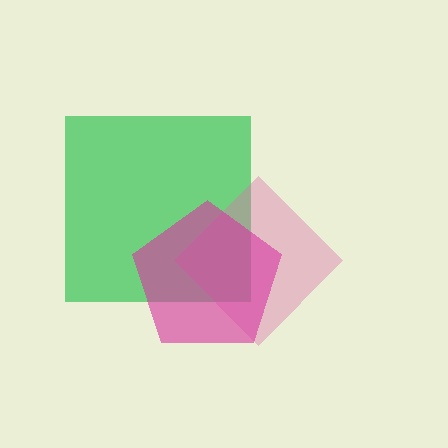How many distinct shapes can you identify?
There are 3 distinct shapes: a green square, a pink diamond, a magenta pentagon.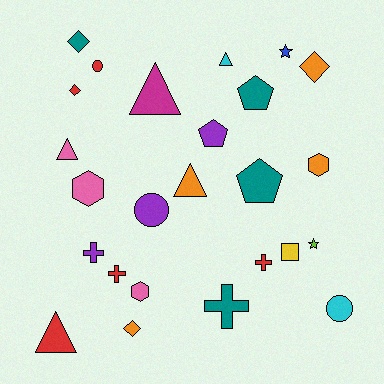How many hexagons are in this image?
There are 3 hexagons.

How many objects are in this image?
There are 25 objects.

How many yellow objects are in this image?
There is 1 yellow object.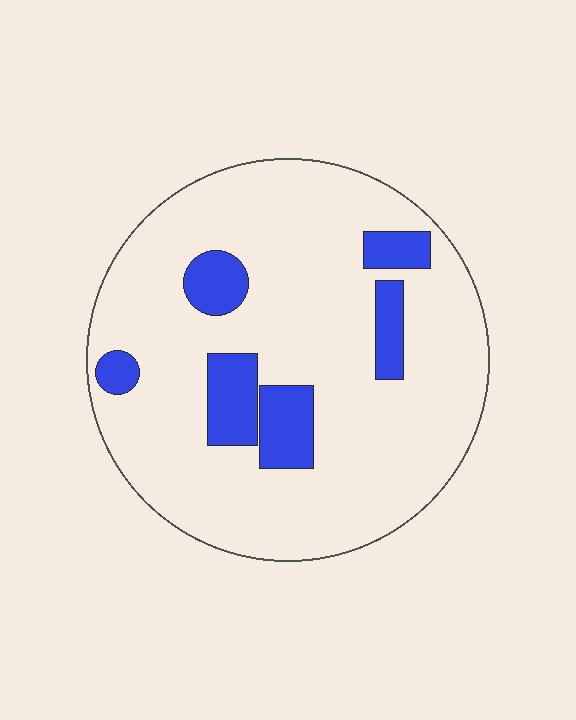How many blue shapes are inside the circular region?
6.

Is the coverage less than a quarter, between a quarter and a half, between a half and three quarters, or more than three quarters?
Less than a quarter.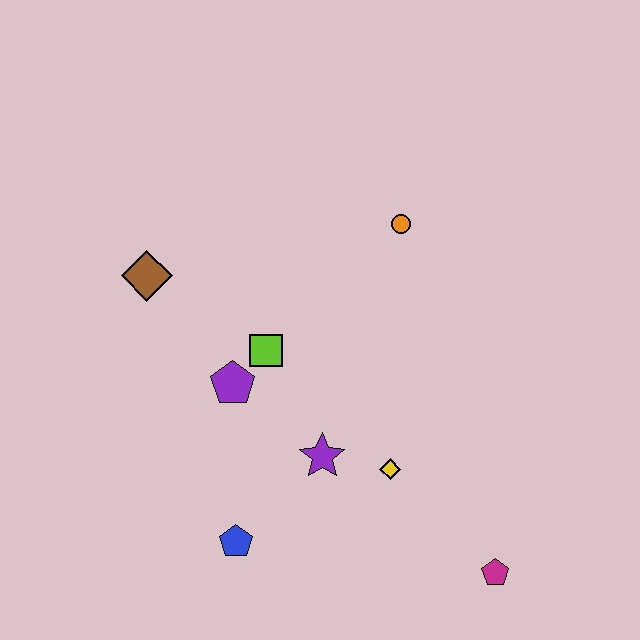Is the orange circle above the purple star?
Yes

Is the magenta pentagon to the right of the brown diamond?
Yes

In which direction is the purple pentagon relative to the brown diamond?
The purple pentagon is below the brown diamond.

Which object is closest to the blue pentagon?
The purple star is closest to the blue pentagon.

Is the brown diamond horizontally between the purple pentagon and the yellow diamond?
No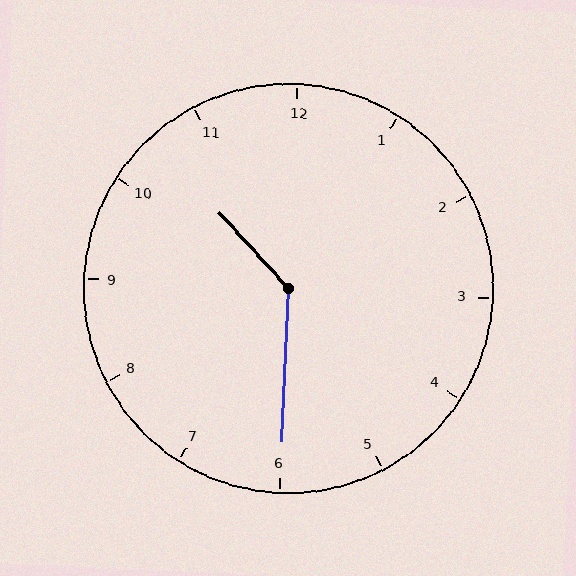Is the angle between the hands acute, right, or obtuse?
It is obtuse.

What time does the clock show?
10:30.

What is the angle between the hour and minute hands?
Approximately 135 degrees.